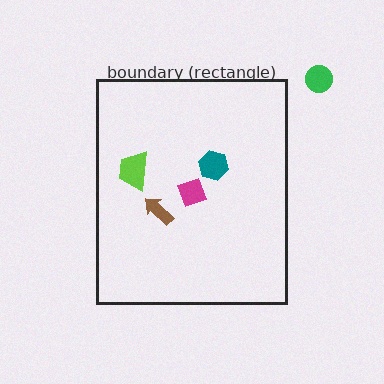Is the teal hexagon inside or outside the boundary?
Inside.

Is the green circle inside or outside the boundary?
Outside.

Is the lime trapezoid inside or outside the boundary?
Inside.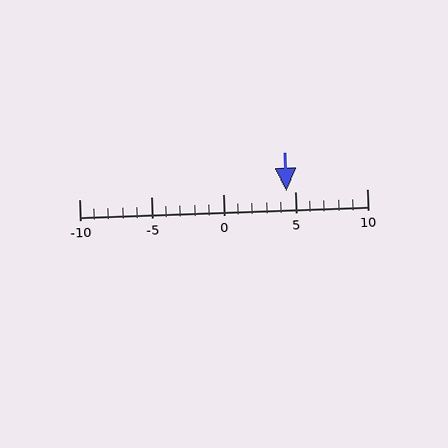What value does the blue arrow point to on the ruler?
The blue arrow points to approximately 4.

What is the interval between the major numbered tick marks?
The major tick marks are spaced 5 units apart.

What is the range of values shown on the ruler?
The ruler shows values from -10 to 10.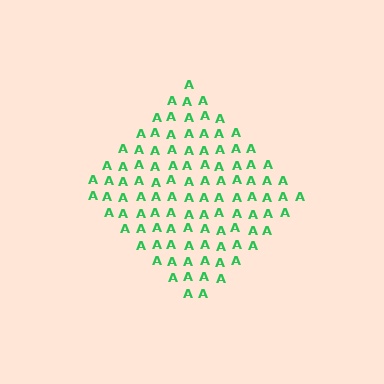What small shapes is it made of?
It is made of small letter A's.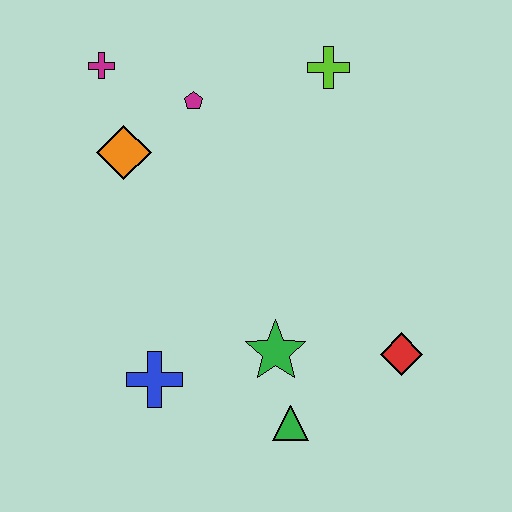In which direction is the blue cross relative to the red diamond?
The blue cross is to the left of the red diamond.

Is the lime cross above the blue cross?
Yes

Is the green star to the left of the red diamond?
Yes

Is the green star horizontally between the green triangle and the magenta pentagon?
Yes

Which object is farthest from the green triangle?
The magenta cross is farthest from the green triangle.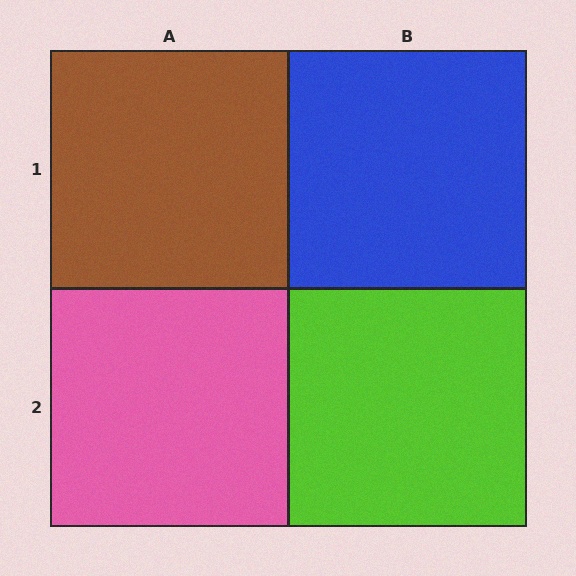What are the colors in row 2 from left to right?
Pink, lime.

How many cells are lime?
1 cell is lime.